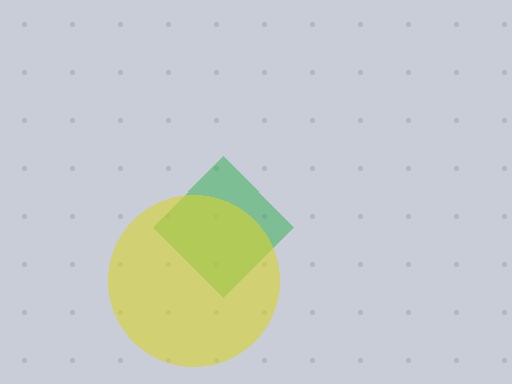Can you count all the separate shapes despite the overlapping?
Yes, there are 2 separate shapes.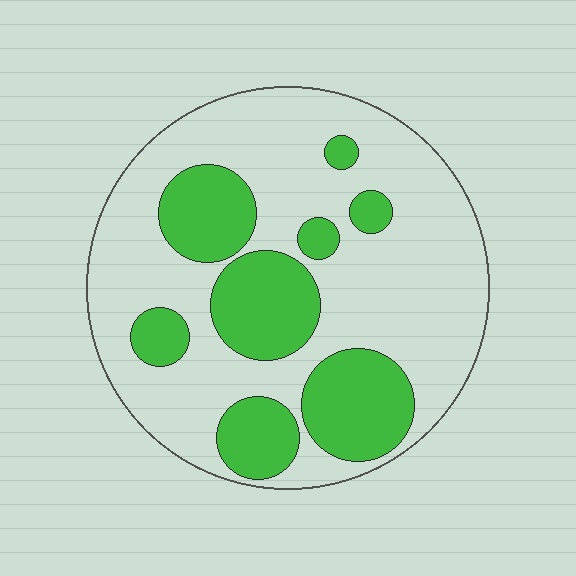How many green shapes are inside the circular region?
8.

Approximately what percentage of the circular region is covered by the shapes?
Approximately 30%.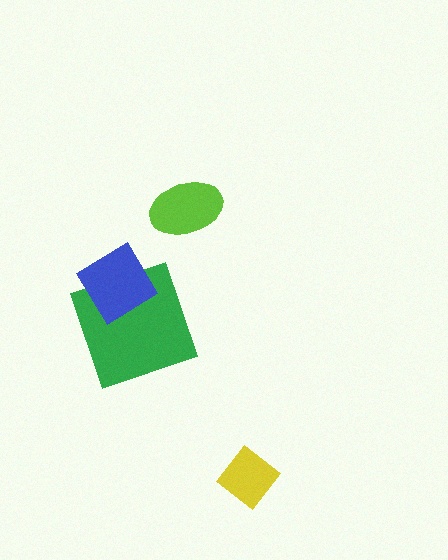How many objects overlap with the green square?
1 object overlaps with the green square.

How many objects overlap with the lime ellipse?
0 objects overlap with the lime ellipse.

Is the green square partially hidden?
Yes, it is partially covered by another shape.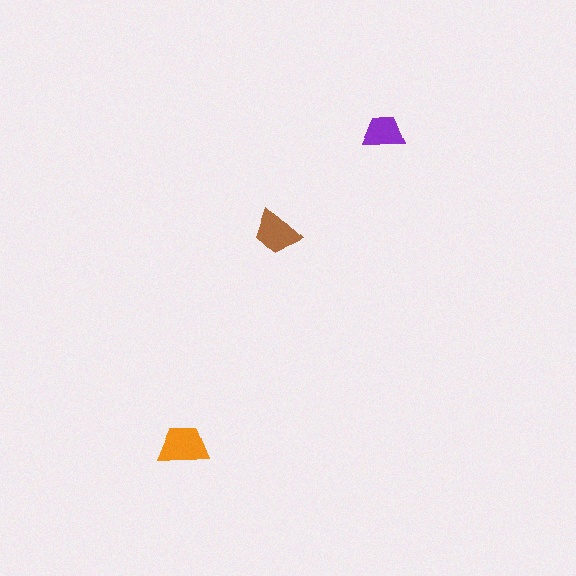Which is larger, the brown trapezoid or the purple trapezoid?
The brown one.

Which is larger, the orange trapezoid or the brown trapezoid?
The orange one.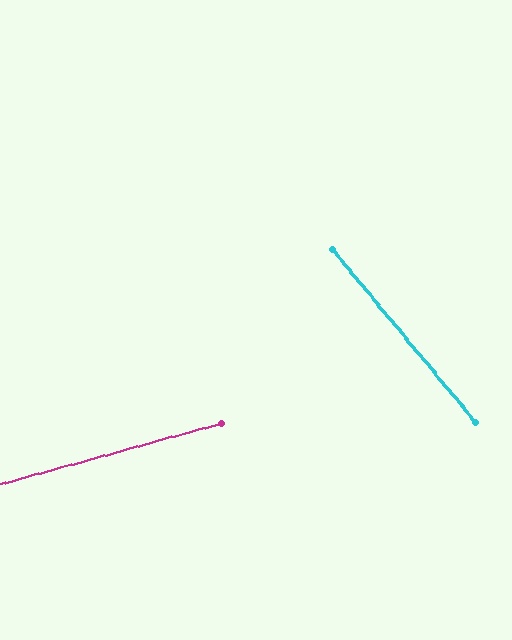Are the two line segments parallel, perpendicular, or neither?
Neither parallel nor perpendicular — they differ by about 66°.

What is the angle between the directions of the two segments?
Approximately 66 degrees.